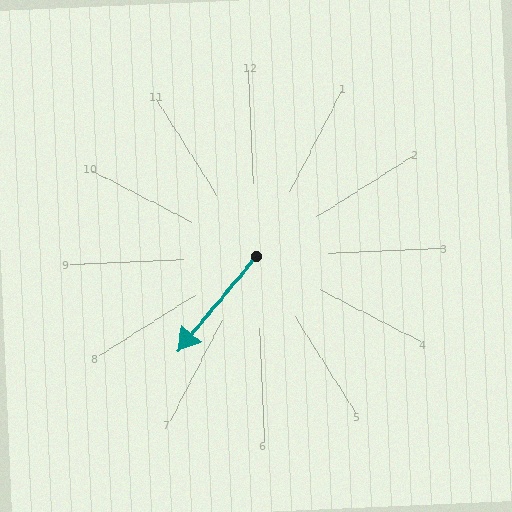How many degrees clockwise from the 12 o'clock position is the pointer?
Approximately 222 degrees.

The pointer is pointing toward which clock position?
Roughly 7 o'clock.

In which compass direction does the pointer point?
Southwest.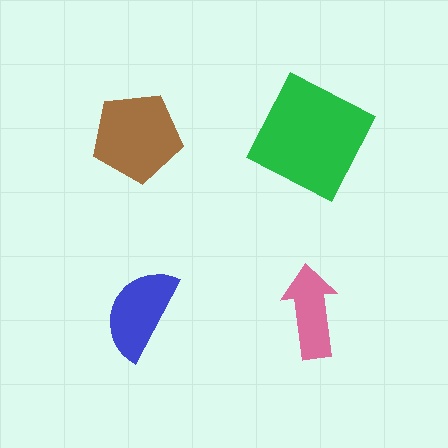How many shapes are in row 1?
2 shapes.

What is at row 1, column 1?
A brown pentagon.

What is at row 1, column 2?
A green square.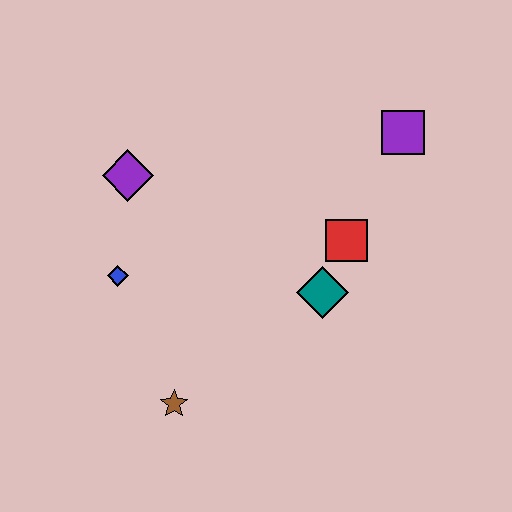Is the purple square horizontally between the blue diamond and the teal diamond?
No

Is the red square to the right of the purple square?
No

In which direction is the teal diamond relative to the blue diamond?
The teal diamond is to the right of the blue diamond.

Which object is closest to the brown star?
The blue diamond is closest to the brown star.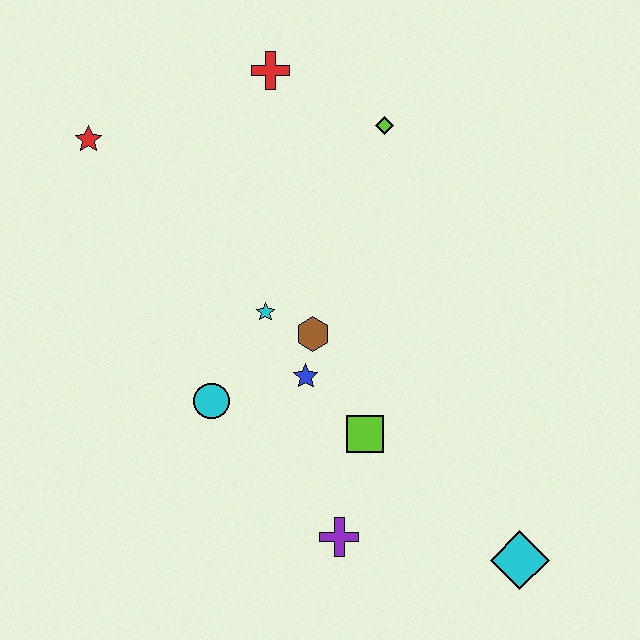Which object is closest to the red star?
The red cross is closest to the red star.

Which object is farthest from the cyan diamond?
The red star is farthest from the cyan diamond.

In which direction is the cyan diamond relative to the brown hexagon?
The cyan diamond is below the brown hexagon.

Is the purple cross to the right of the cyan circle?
Yes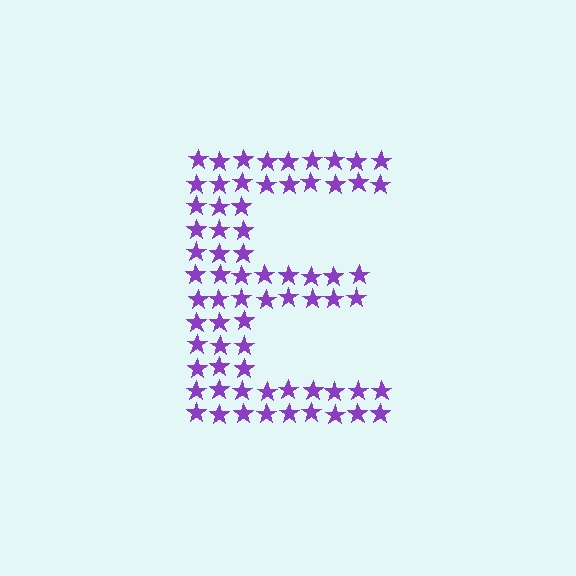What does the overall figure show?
The overall figure shows the letter E.